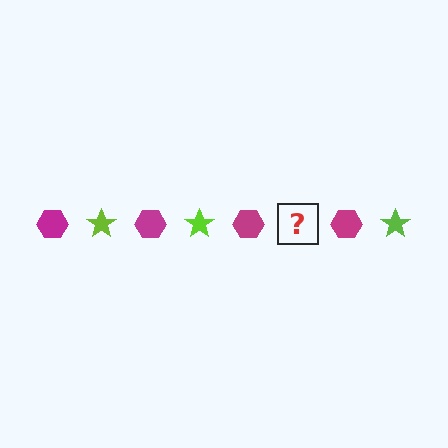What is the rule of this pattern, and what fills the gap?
The rule is that the pattern alternates between magenta hexagon and lime star. The gap should be filled with a lime star.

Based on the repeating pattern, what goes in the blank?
The blank should be a lime star.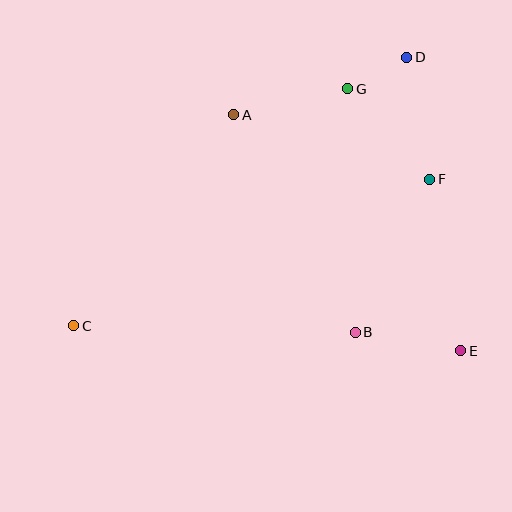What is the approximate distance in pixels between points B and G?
The distance between B and G is approximately 244 pixels.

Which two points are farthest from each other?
Points C and D are farthest from each other.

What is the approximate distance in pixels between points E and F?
The distance between E and F is approximately 174 pixels.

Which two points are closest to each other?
Points D and G are closest to each other.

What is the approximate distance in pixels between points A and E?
The distance between A and E is approximately 327 pixels.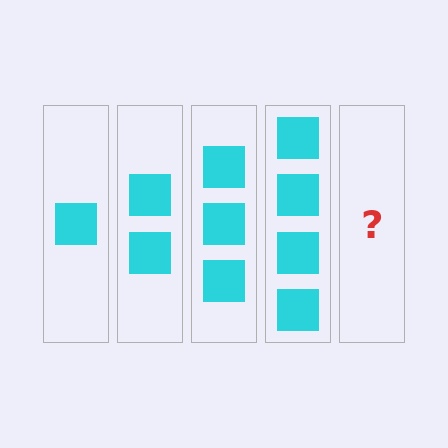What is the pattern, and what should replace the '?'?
The pattern is that each step adds one more square. The '?' should be 5 squares.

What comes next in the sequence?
The next element should be 5 squares.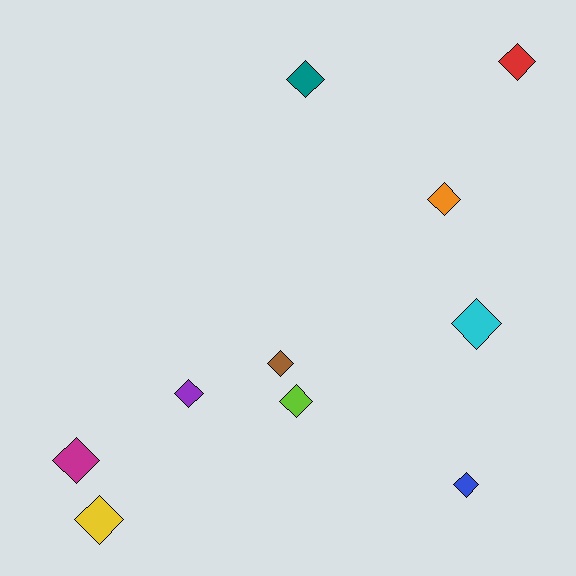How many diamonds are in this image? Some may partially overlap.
There are 10 diamonds.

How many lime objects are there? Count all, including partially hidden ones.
There is 1 lime object.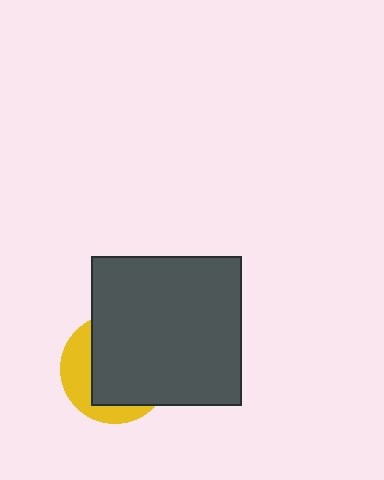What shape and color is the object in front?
The object in front is a dark gray square.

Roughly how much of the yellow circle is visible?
A small part of it is visible (roughly 33%).